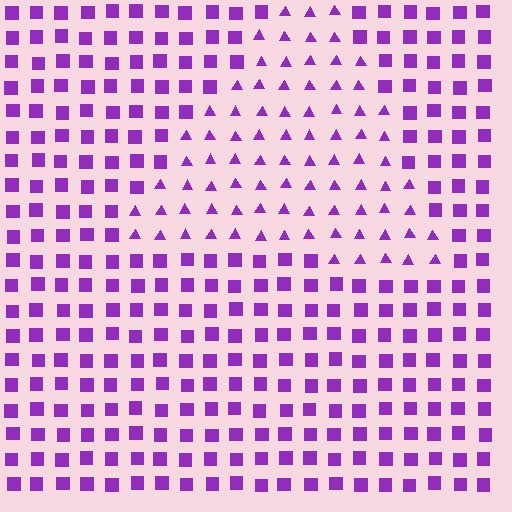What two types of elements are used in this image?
The image uses triangles inside the triangle region and squares outside it.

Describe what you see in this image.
The image is filled with small purple elements arranged in a uniform grid. A triangle-shaped region contains triangles, while the surrounding area contains squares. The boundary is defined purely by the change in element shape.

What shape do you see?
I see a triangle.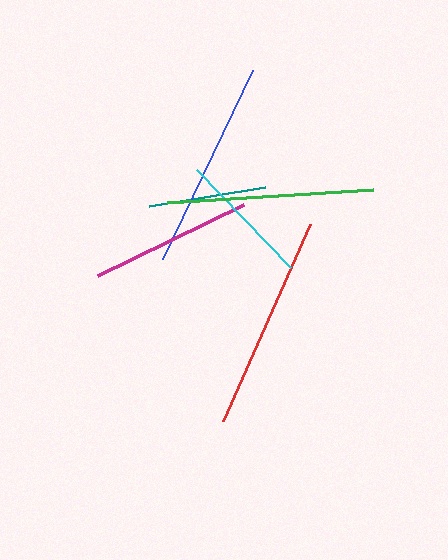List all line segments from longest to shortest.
From longest to shortest: red, blue, green, magenta, cyan, teal.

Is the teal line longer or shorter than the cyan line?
The cyan line is longer than the teal line.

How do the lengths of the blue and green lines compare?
The blue and green lines are approximately the same length.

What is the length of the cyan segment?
The cyan segment is approximately 135 pixels long.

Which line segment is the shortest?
The teal line is the shortest at approximately 118 pixels.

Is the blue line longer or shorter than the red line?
The red line is longer than the blue line.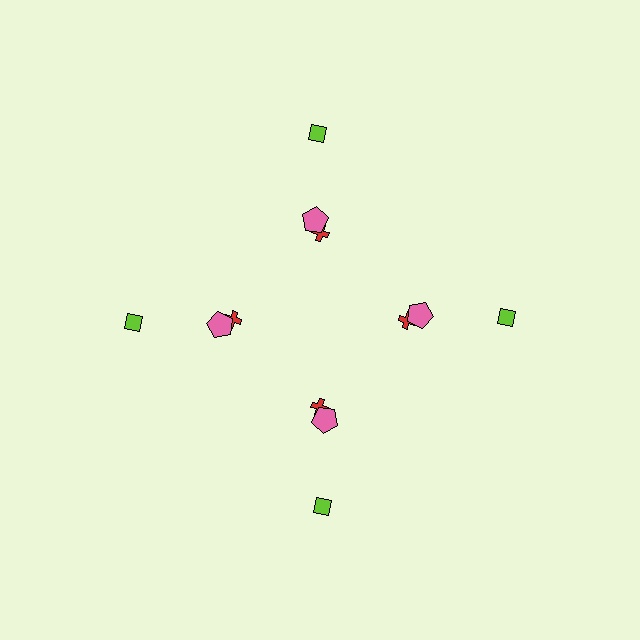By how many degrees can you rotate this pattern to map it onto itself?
The pattern maps onto itself every 90 degrees of rotation.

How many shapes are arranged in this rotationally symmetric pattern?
There are 12 shapes, arranged in 4 groups of 3.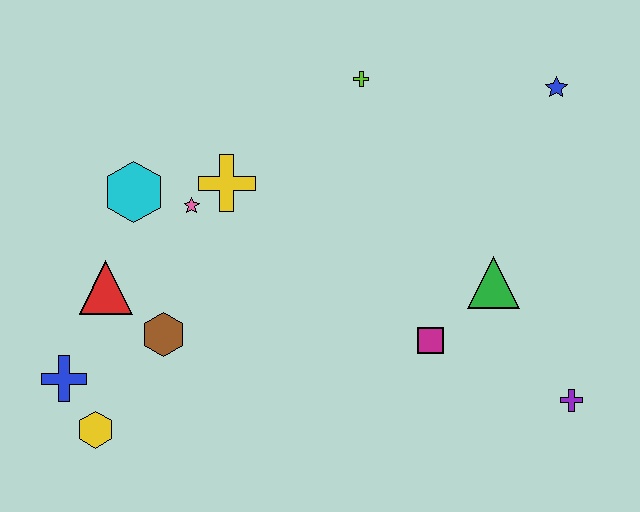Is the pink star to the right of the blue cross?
Yes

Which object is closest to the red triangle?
The brown hexagon is closest to the red triangle.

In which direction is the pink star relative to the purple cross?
The pink star is to the left of the purple cross.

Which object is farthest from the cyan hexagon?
The purple cross is farthest from the cyan hexagon.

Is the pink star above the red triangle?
Yes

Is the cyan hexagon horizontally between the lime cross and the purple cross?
No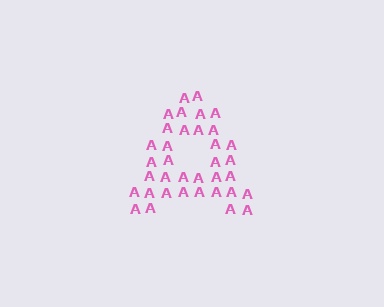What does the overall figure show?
The overall figure shows the letter A.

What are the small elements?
The small elements are letter A's.